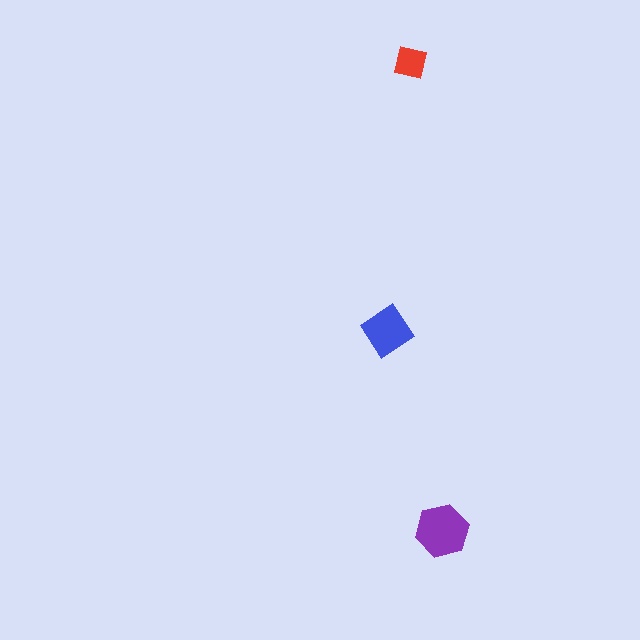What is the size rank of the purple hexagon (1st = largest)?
1st.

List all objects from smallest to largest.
The red square, the blue diamond, the purple hexagon.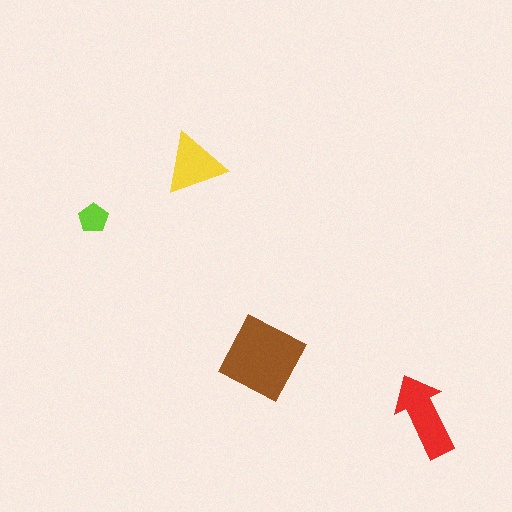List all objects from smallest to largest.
The lime pentagon, the yellow triangle, the red arrow, the brown diamond.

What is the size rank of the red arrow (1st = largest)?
2nd.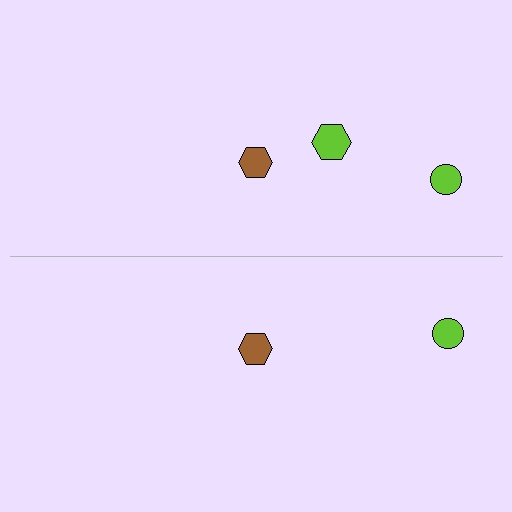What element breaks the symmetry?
A lime hexagon is missing from the bottom side.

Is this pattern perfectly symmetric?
No, the pattern is not perfectly symmetric. A lime hexagon is missing from the bottom side.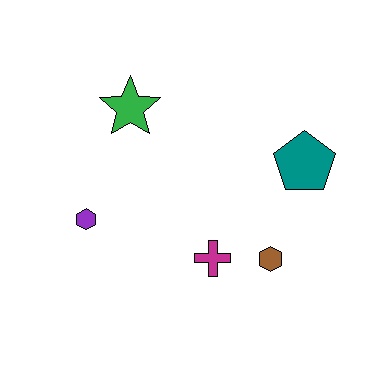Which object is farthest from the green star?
The brown hexagon is farthest from the green star.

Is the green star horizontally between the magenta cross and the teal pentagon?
No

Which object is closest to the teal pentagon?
The brown hexagon is closest to the teal pentagon.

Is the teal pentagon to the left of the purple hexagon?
No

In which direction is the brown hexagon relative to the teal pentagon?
The brown hexagon is below the teal pentagon.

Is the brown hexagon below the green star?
Yes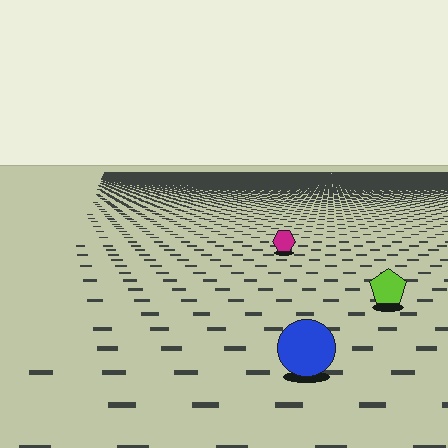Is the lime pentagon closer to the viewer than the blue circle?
No. The blue circle is closer — you can tell from the texture gradient: the ground texture is coarser near it.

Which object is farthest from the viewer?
The magenta hexagon is farthest from the viewer. It appears smaller and the ground texture around it is denser.